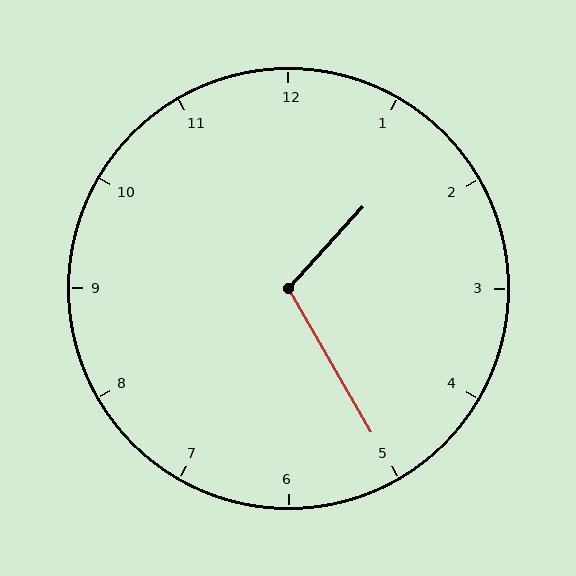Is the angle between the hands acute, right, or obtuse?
It is obtuse.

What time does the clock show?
1:25.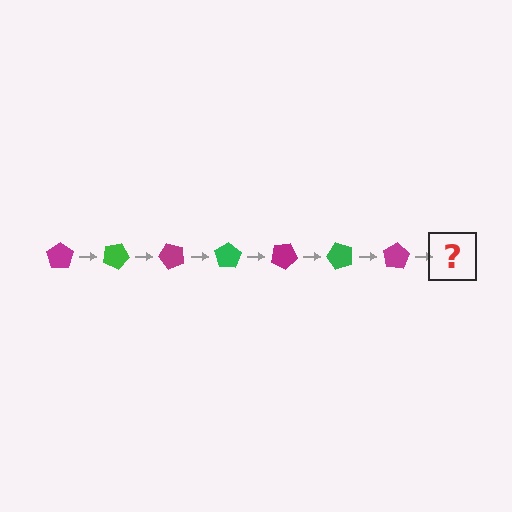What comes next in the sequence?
The next element should be a green pentagon, rotated 175 degrees from the start.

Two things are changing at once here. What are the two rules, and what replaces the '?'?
The two rules are that it rotates 25 degrees each step and the color cycles through magenta and green. The '?' should be a green pentagon, rotated 175 degrees from the start.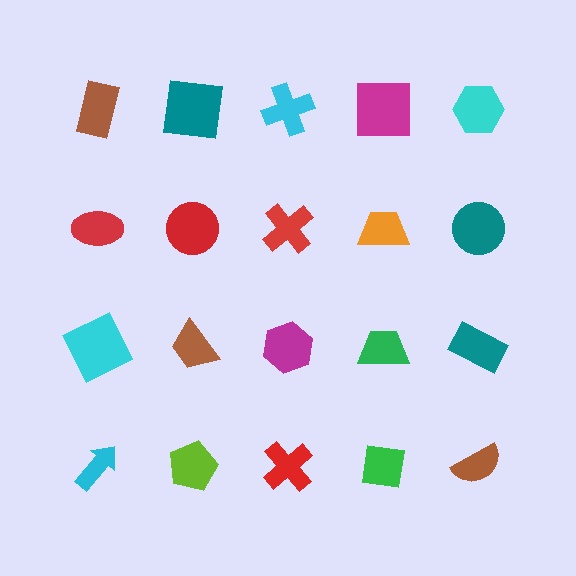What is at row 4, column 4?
A green square.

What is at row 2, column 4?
An orange trapezoid.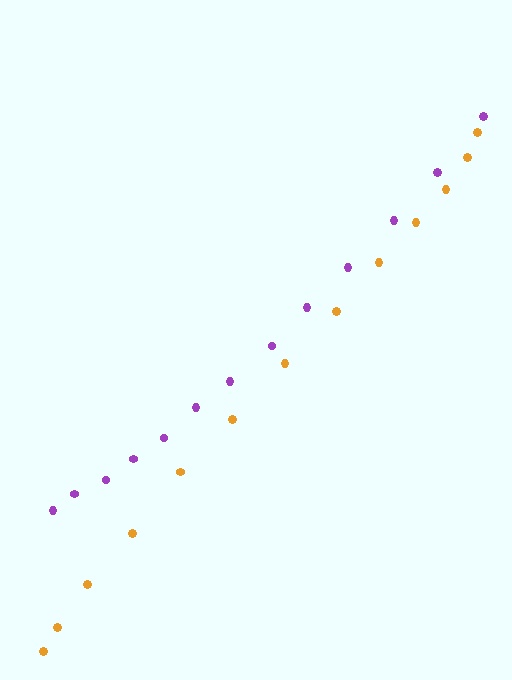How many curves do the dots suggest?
There are 2 distinct paths.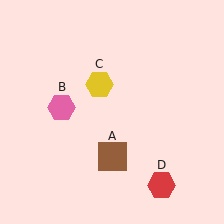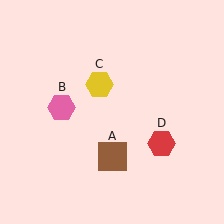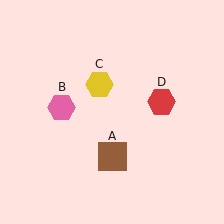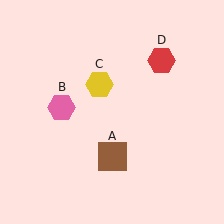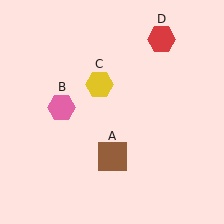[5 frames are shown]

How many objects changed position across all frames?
1 object changed position: red hexagon (object D).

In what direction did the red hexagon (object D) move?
The red hexagon (object D) moved up.